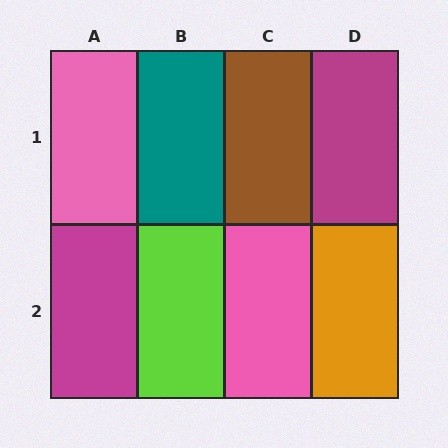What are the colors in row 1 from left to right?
Pink, teal, brown, magenta.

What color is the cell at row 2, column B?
Lime.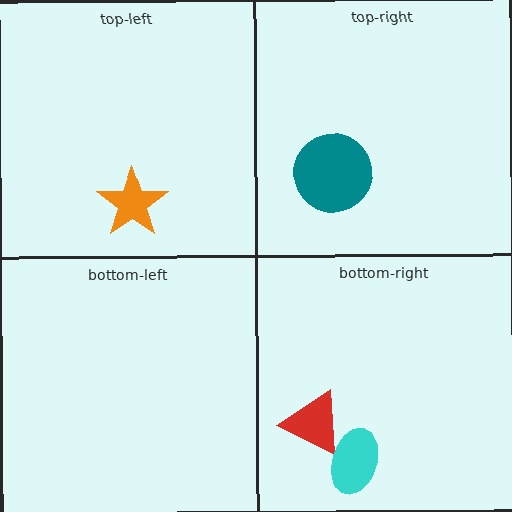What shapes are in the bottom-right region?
The red triangle, the cyan ellipse.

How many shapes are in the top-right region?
1.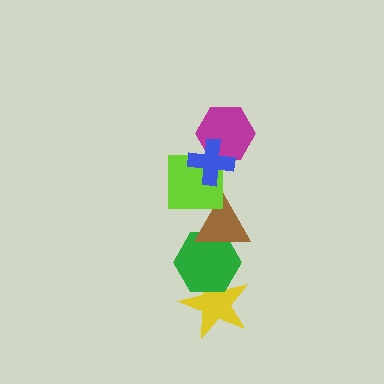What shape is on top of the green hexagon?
The brown triangle is on top of the green hexagon.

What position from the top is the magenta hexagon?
The magenta hexagon is 2nd from the top.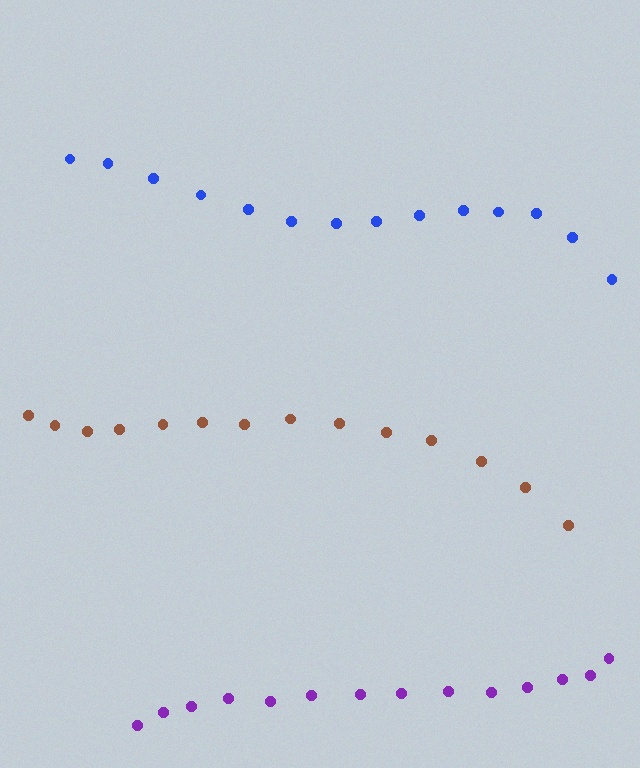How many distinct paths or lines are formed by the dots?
There are 3 distinct paths.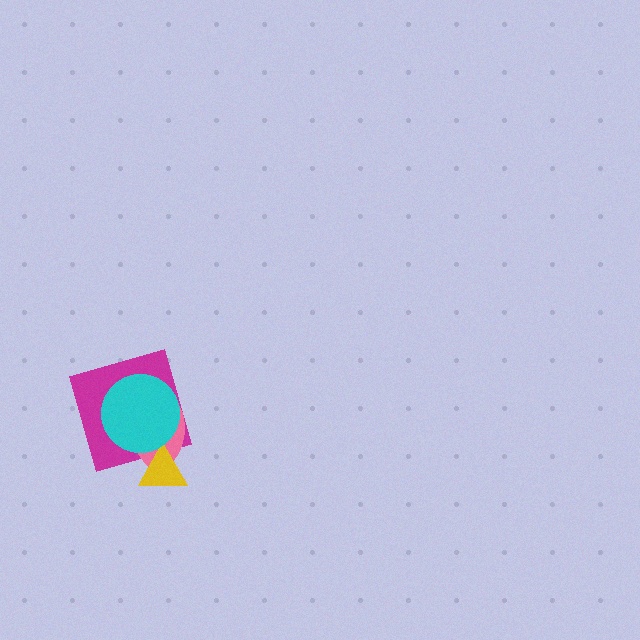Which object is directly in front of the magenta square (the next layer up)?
The pink ellipse is directly in front of the magenta square.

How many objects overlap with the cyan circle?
2 objects overlap with the cyan circle.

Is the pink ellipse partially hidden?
Yes, it is partially covered by another shape.